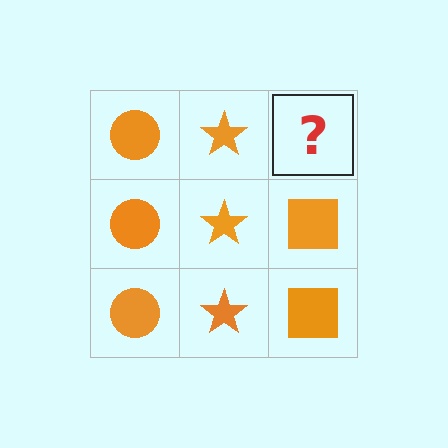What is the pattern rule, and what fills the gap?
The rule is that each column has a consistent shape. The gap should be filled with an orange square.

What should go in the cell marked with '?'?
The missing cell should contain an orange square.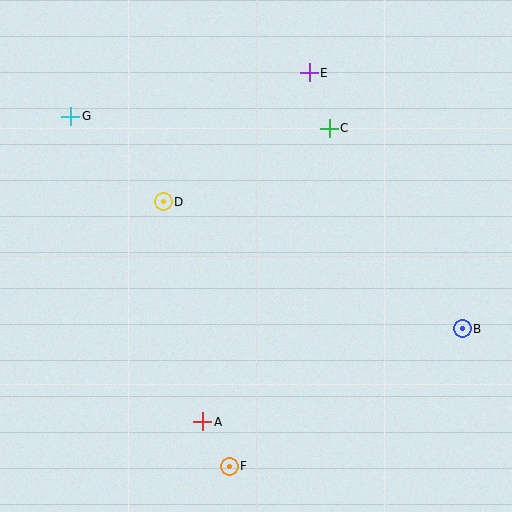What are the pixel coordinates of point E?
Point E is at (309, 73).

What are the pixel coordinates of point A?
Point A is at (203, 422).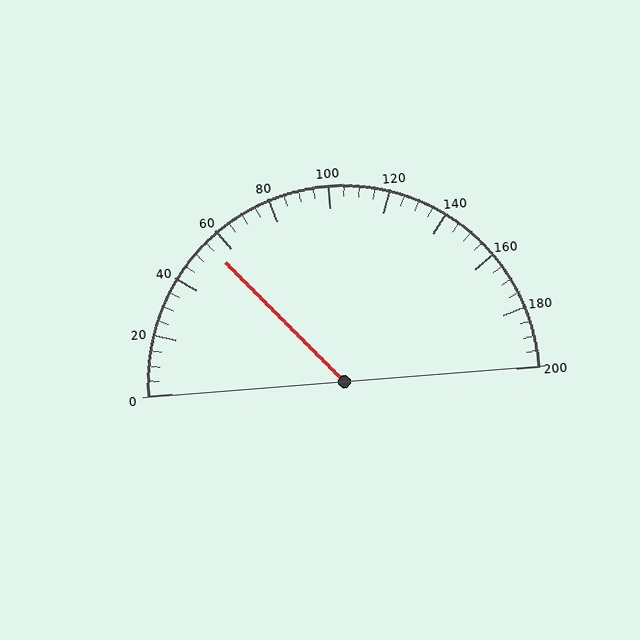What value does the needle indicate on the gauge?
The needle indicates approximately 55.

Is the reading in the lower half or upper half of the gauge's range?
The reading is in the lower half of the range (0 to 200).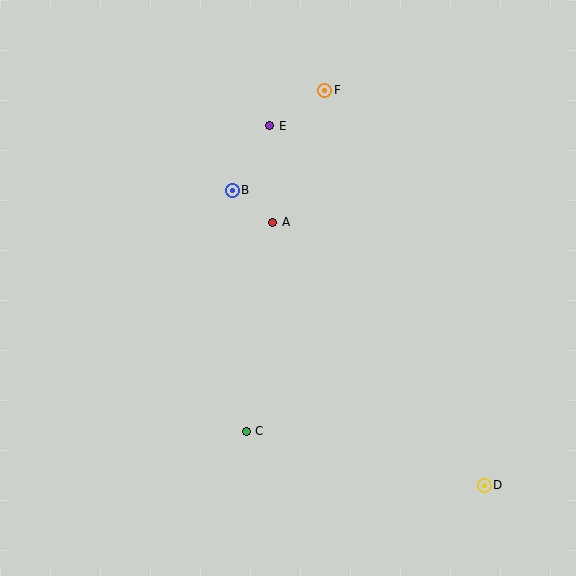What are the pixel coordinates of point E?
Point E is at (270, 126).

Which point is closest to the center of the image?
Point A at (273, 222) is closest to the center.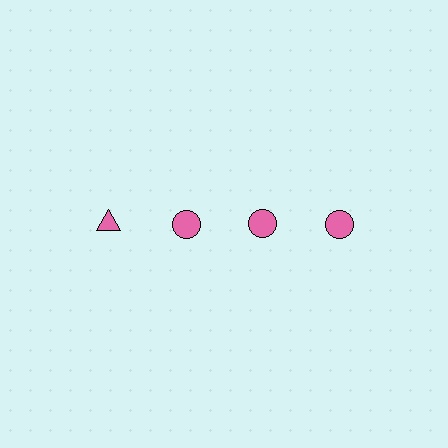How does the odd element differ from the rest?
It has a different shape: triangle instead of circle.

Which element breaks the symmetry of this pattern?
The pink triangle in the top row, leftmost column breaks the symmetry. All other shapes are pink circles.